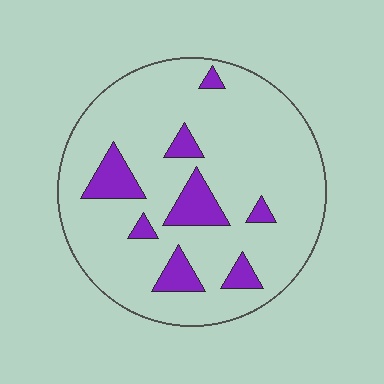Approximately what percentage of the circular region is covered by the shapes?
Approximately 15%.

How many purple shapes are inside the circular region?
8.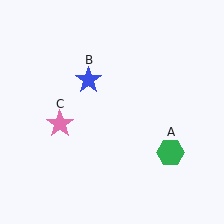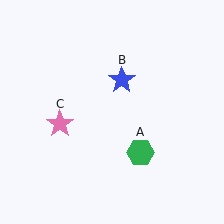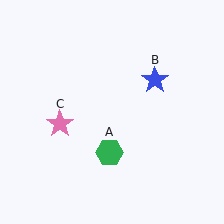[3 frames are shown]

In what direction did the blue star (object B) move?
The blue star (object B) moved right.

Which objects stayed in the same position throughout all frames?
Pink star (object C) remained stationary.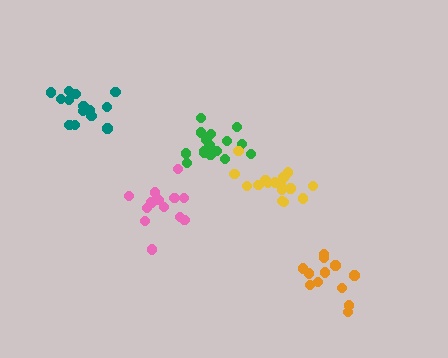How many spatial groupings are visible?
There are 5 spatial groupings.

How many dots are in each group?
Group 1: 13 dots, Group 2: 14 dots, Group 3: 17 dots, Group 4: 12 dots, Group 5: 16 dots (72 total).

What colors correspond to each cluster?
The clusters are colored: pink, teal, green, orange, yellow.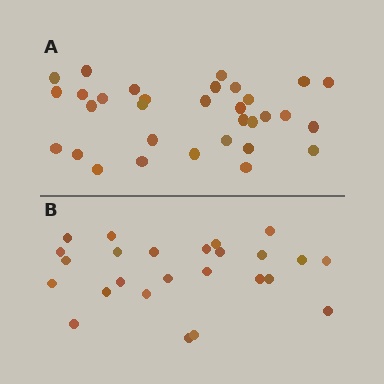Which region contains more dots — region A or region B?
Region A (the top region) has more dots.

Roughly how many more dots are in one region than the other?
Region A has roughly 8 or so more dots than region B.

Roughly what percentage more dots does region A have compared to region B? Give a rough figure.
About 30% more.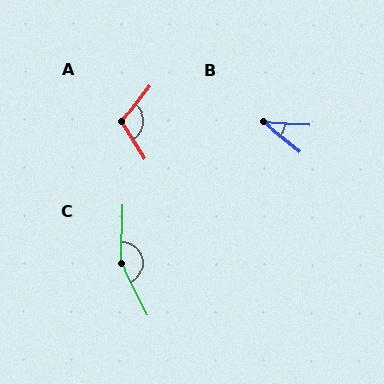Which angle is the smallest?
B, at approximately 37 degrees.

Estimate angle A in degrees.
Approximately 110 degrees.